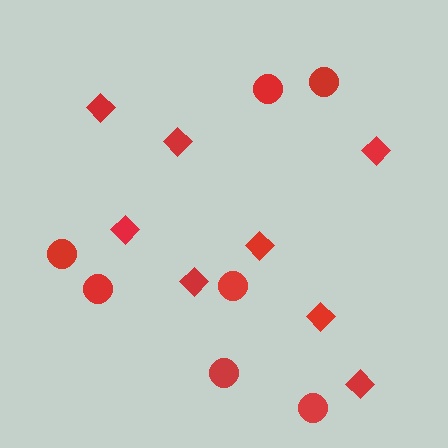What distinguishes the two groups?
There are 2 groups: one group of circles (7) and one group of diamonds (8).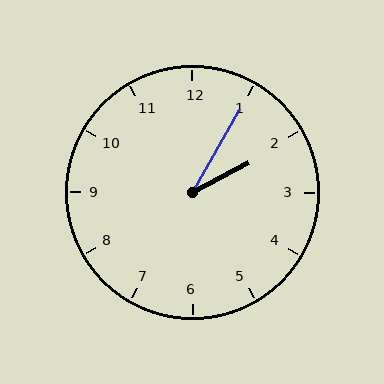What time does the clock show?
2:05.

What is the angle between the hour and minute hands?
Approximately 32 degrees.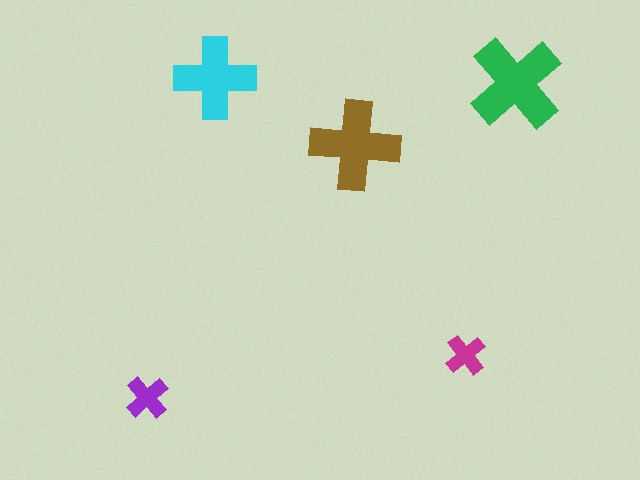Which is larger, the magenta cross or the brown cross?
The brown one.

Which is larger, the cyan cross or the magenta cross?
The cyan one.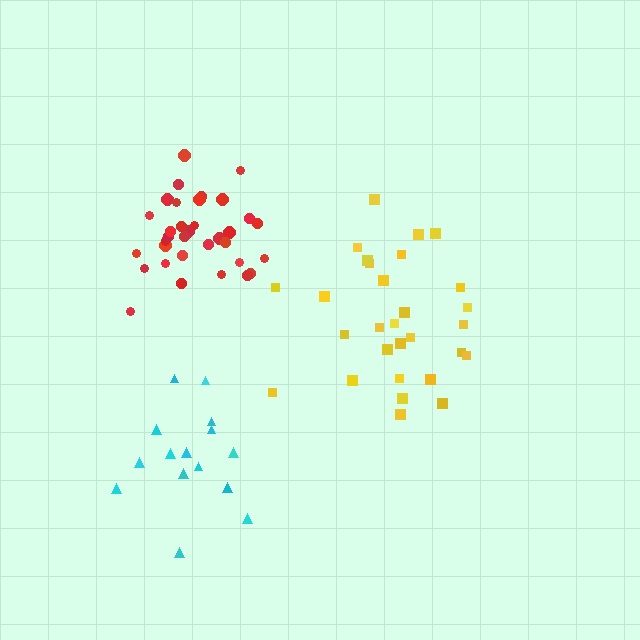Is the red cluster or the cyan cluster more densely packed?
Red.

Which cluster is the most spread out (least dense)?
Cyan.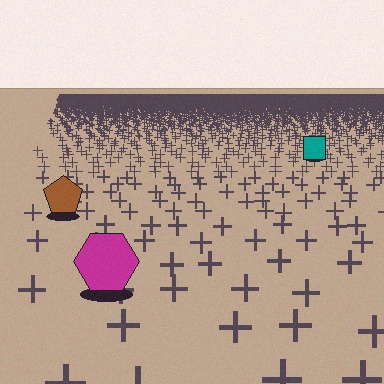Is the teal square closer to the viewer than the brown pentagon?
No. The brown pentagon is closer — you can tell from the texture gradient: the ground texture is coarser near it.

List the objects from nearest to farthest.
From nearest to farthest: the magenta hexagon, the brown pentagon, the teal square.